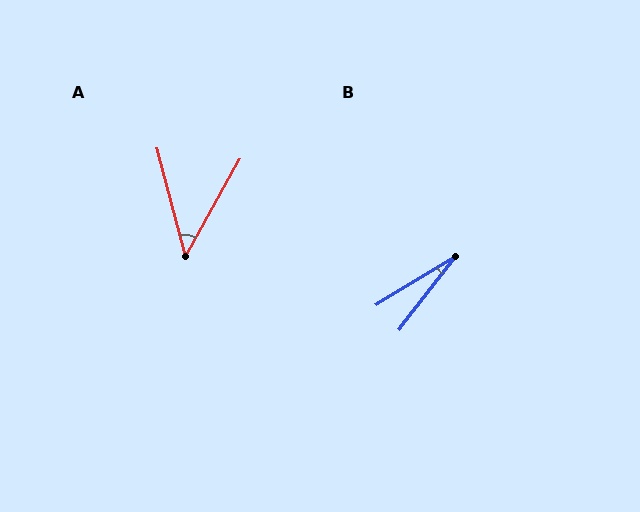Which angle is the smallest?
B, at approximately 21 degrees.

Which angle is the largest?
A, at approximately 44 degrees.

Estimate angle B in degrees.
Approximately 21 degrees.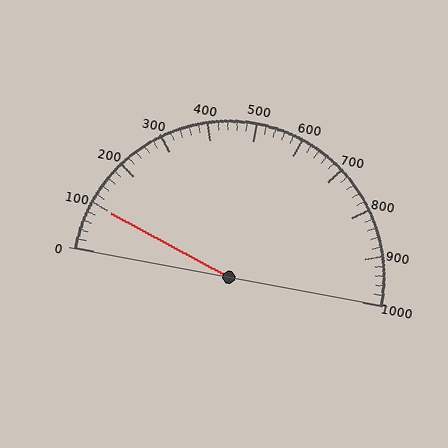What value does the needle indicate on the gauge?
The needle indicates approximately 100.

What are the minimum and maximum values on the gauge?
The gauge ranges from 0 to 1000.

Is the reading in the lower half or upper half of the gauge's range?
The reading is in the lower half of the range (0 to 1000).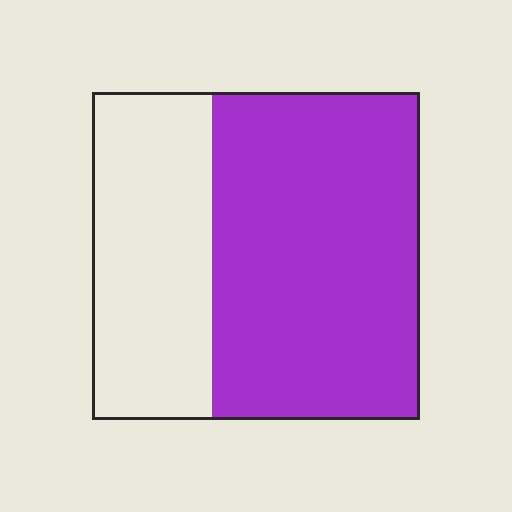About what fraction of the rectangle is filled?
About five eighths (5/8).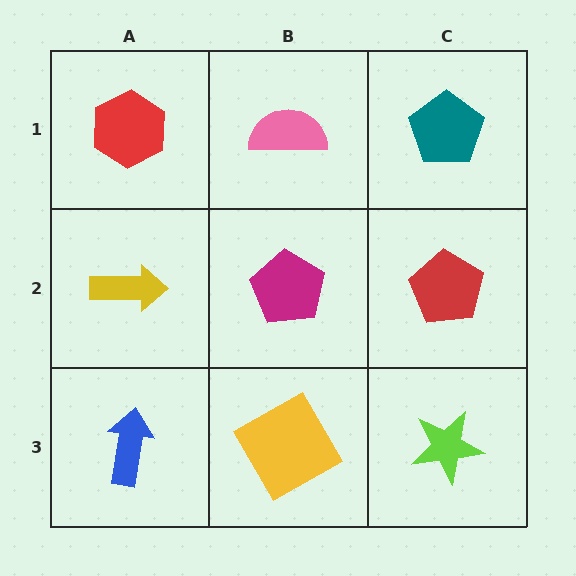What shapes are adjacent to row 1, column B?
A magenta pentagon (row 2, column B), a red hexagon (row 1, column A), a teal pentagon (row 1, column C).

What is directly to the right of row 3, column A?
A yellow square.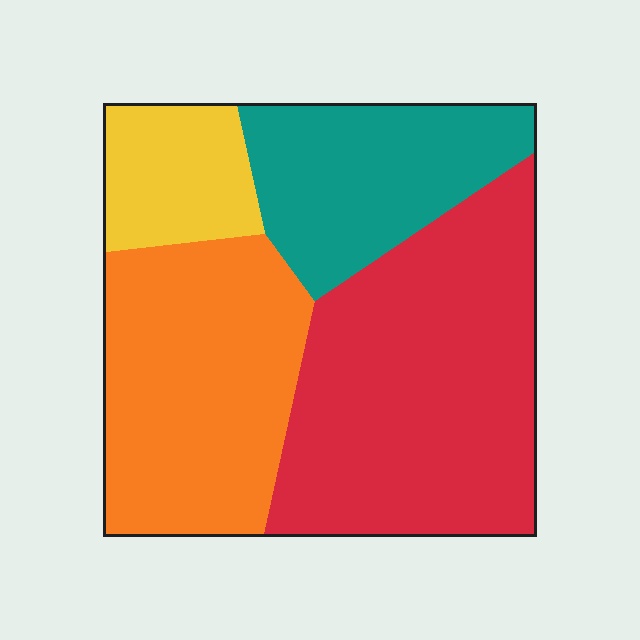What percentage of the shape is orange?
Orange covers roughly 30% of the shape.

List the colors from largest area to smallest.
From largest to smallest: red, orange, teal, yellow.